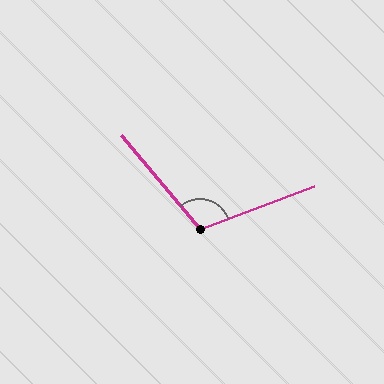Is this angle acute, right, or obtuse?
It is obtuse.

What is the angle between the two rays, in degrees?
Approximately 110 degrees.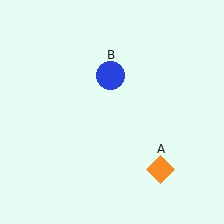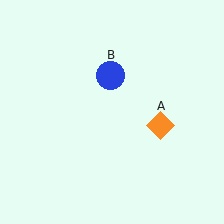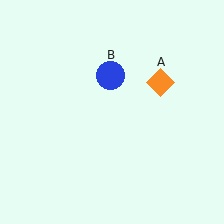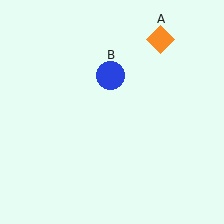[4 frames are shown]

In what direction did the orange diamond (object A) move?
The orange diamond (object A) moved up.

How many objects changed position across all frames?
1 object changed position: orange diamond (object A).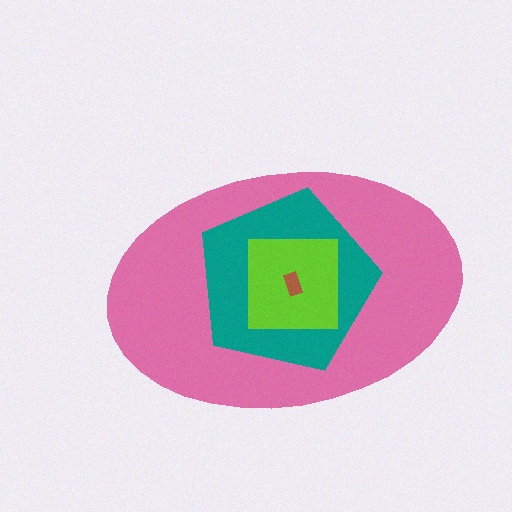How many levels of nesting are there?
4.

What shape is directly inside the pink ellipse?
The teal pentagon.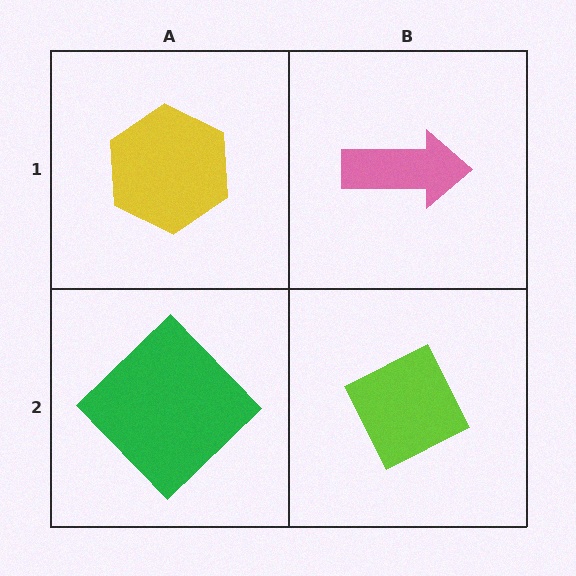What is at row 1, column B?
A pink arrow.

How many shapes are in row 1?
2 shapes.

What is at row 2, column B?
A lime diamond.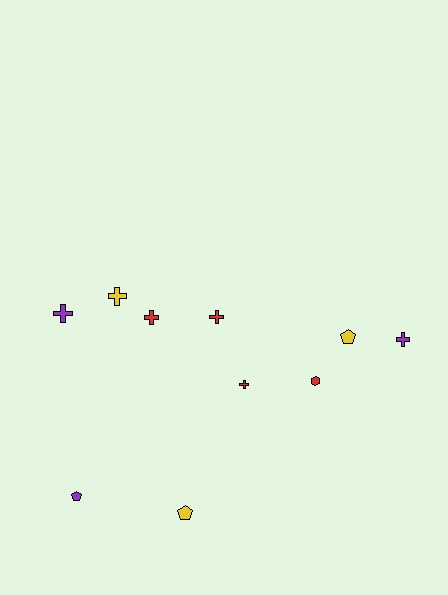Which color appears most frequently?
Red, with 4 objects.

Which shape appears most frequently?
Cross, with 6 objects.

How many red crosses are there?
There are 3 red crosses.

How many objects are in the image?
There are 10 objects.